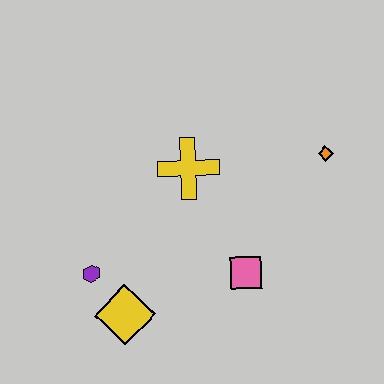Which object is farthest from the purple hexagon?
The orange diamond is farthest from the purple hexagon.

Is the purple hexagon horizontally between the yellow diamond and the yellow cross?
No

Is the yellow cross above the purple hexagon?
Yes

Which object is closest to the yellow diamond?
The purple hexagon is closest to the yellow diamond.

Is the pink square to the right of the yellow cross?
Yes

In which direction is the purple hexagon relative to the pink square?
The purple hexagon is to the left of the pink square.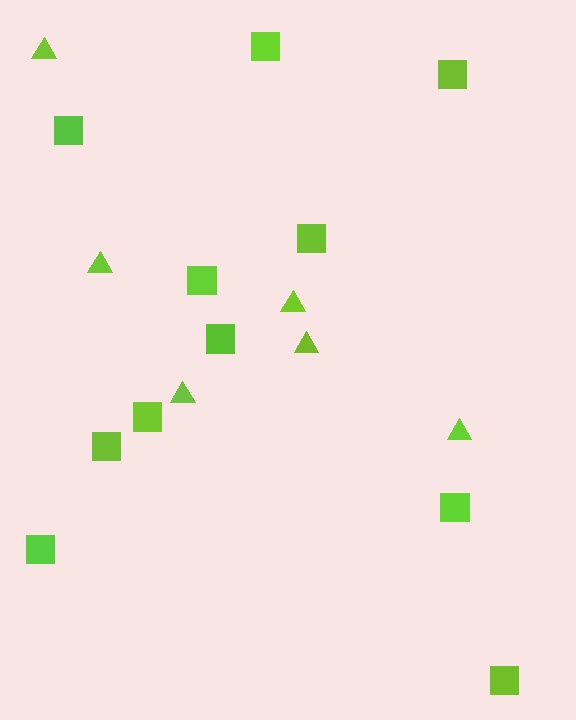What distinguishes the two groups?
There are 2 groups: one group of squares (11) and one group of triangles (6).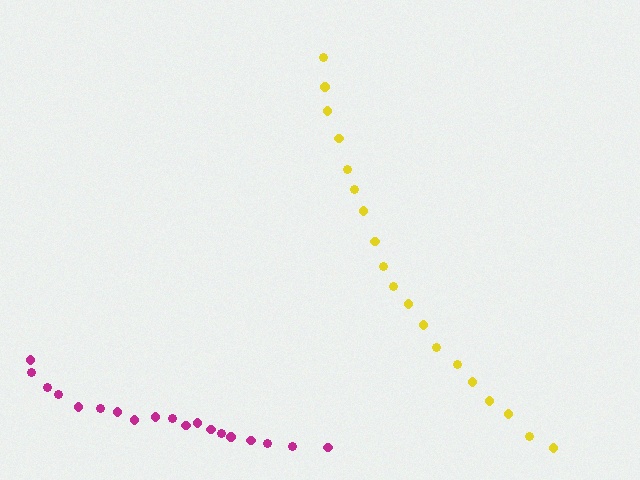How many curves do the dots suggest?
There are 2 distinct paths.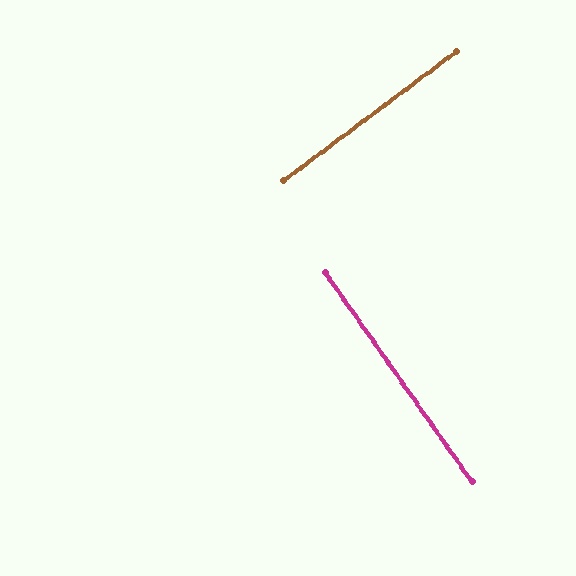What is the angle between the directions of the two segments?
Approximately 88 degrees.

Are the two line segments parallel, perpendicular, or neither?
Perpendicular — they meet at approximately 88°.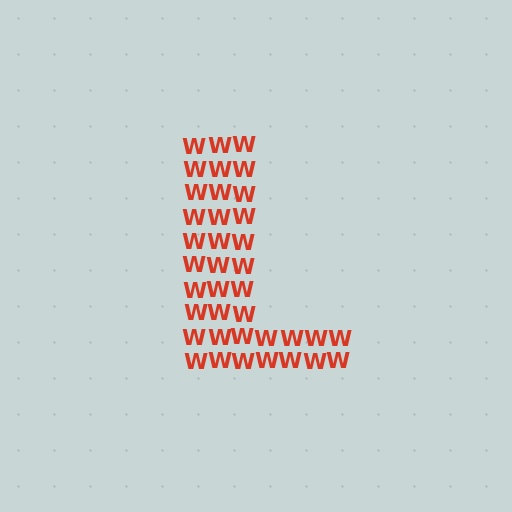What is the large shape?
The large shape is the letter L.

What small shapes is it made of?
It is made of small letter W's.